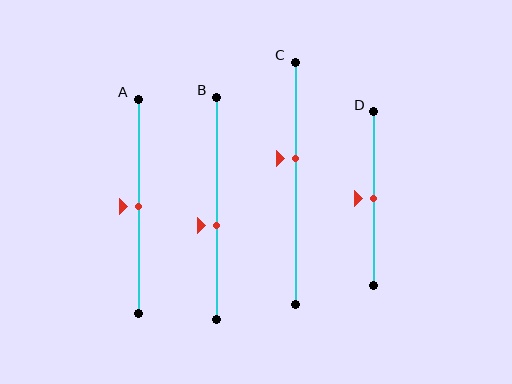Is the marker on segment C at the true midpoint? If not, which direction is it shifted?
No, the marker on segment C is shifted upward by about 10% of the segment length.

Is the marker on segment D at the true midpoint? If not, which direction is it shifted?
Yes, the marker on segment D is at the true midpoint.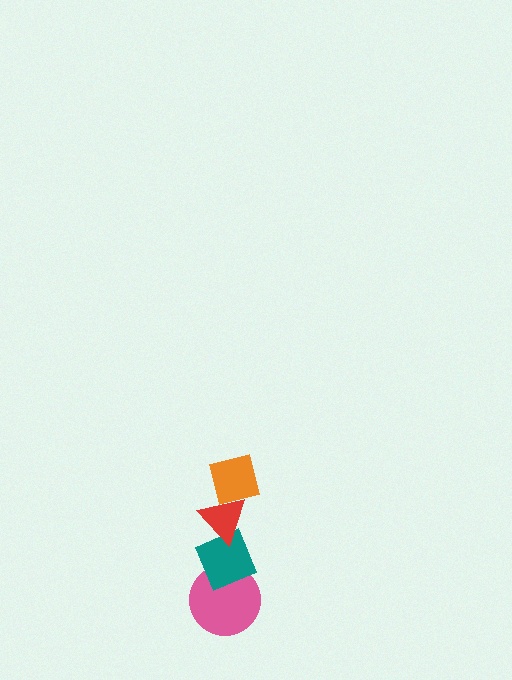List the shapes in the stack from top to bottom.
From top to bottom: the orange square, the red triangle, the teal diamond, the pink circle.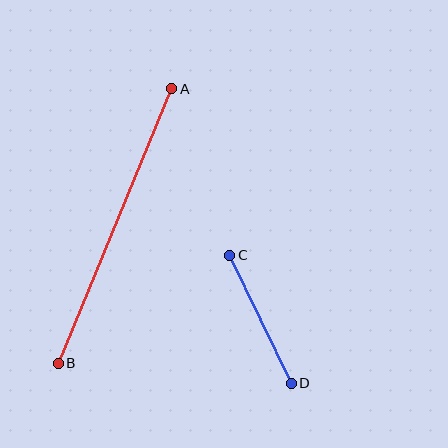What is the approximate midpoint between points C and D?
The midpoint is at approximately (261, 319) pixels.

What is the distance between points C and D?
The distance is approximately 142 pixels.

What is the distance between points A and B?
The distance is approximately 297 pixels.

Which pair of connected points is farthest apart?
Points A and B are farthest apart.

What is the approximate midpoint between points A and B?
The midpoint is at approximately (115, 226) pixels.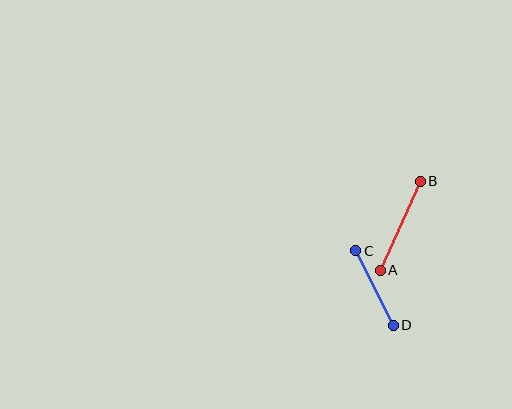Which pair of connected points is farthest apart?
Points A and B are farthest apart.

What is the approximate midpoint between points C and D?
The midpoint is at approximately (374, 288) pixels.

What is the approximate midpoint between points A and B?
The midpoint is at approximately (400, 226) pixels.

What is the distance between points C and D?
The distance is approximately 83 pixels.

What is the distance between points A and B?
The distance is approximately 97 pixels.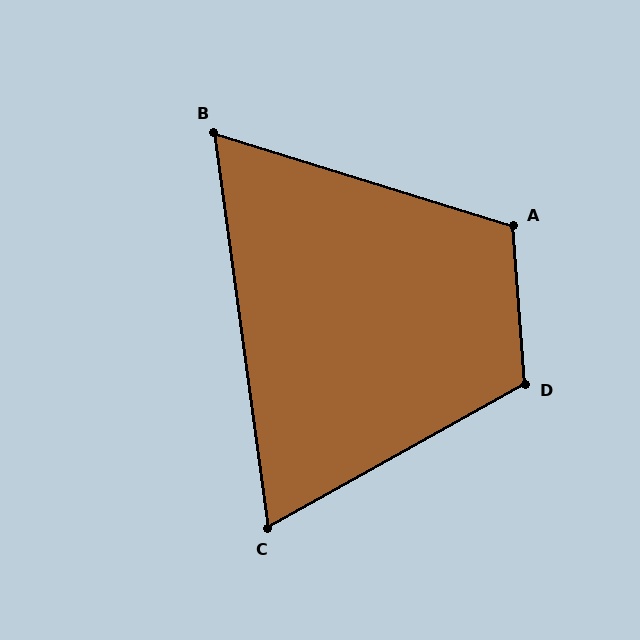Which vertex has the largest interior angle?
D, at approximately 115 degrees.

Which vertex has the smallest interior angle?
B, at approximately 65 degrees.